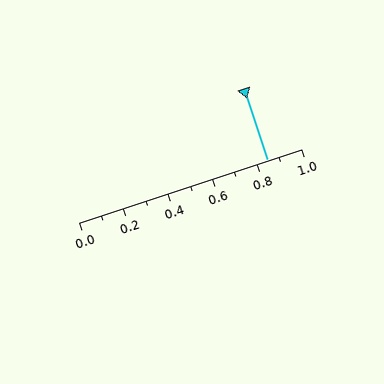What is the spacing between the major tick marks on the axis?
The major ticks are spaced 0.2 apart.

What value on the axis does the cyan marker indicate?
The marker indicates approximately 0.85.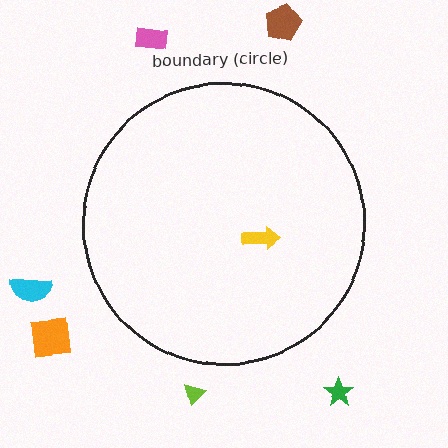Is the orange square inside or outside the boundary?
Outside.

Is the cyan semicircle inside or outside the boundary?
Outside.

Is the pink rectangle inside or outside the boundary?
Outside.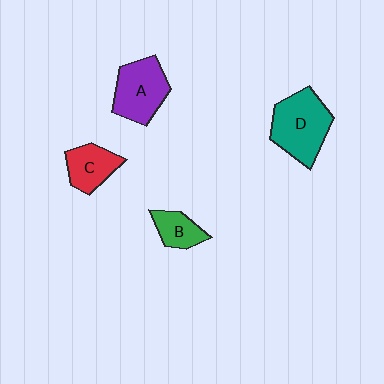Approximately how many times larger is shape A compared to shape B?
Approximately 1.8 times.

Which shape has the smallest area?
Shape B (green).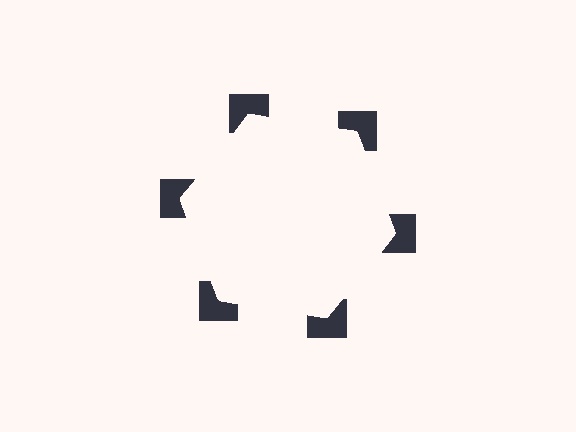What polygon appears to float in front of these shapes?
An illusory hexagon — its edges are inferred from the aligned wedge cuts in the notched squares, not physically drawn.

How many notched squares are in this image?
There are 6 — one at each vertex of the illusory hexagon.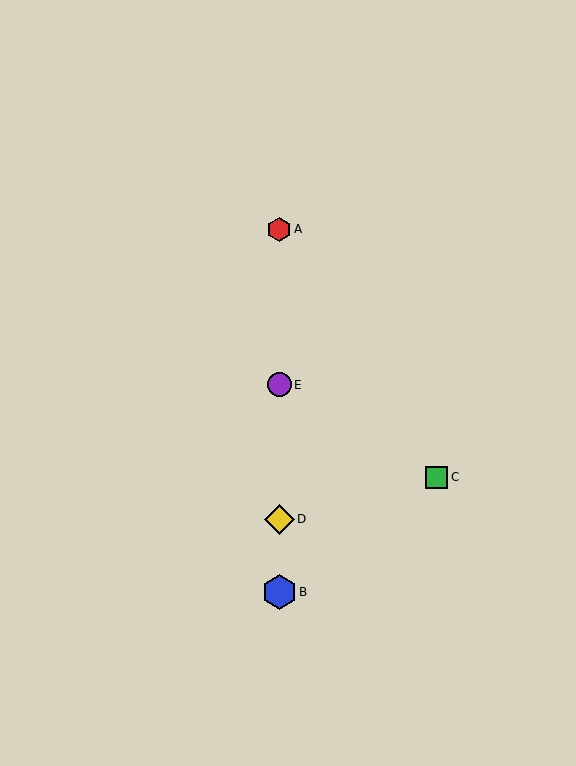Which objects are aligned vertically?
Objects A, B, D, E are aligned vertically.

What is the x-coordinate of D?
Object D is at x≈279.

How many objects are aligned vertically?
4 objects (A, B, D, E) are aligned vertically.